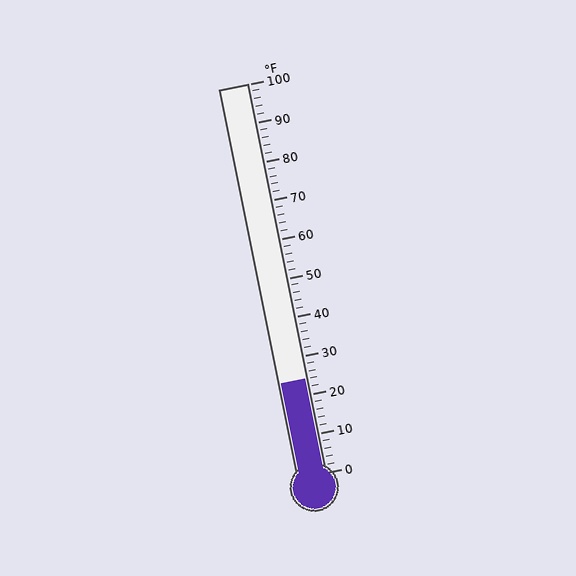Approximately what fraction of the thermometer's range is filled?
The thermometer is filled to approximately 25% of its range.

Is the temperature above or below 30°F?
The temperature is below 30°F.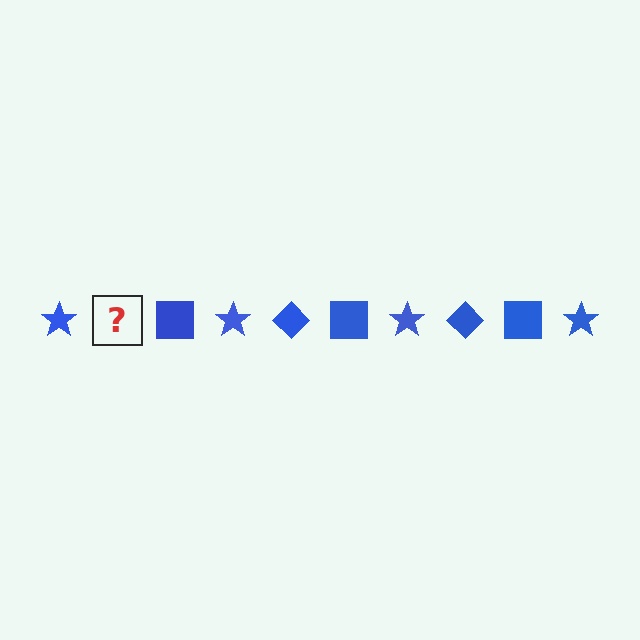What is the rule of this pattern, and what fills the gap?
The rule is that the pattern cycles through star, diamond, square shapes in blue. The gap should be filled with a blue diamond.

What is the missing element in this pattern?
The missing element is a blue diamond.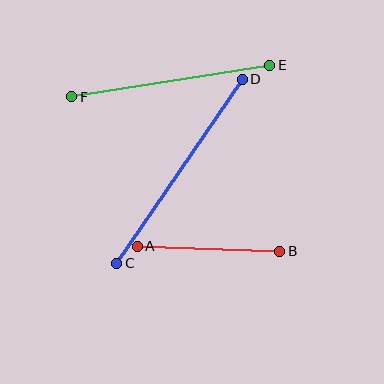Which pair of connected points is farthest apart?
Points C and D are farthest apart.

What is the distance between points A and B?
The distance is approximately 142 pixels.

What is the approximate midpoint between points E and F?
The midpoint is at approximately (171, 81) pixels.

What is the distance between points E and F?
The distance is approximately 201 pixels.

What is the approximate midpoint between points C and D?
The midpoint is at approximately (179, 171) pixels.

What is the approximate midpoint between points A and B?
The midpoint is at approximately (208, 249) pixels.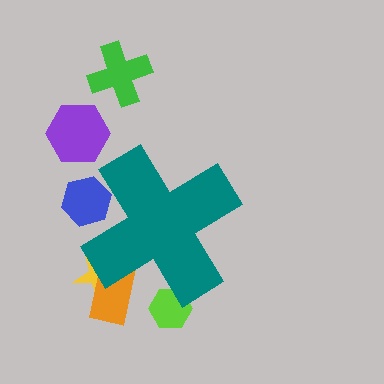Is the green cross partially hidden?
No, the green cross is fully visible.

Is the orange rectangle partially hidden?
Yes, the orange rectangle is partially hidden behind the teal cross.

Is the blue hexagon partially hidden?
Yes, the blue hexagon is partially hidden behind the teal cross.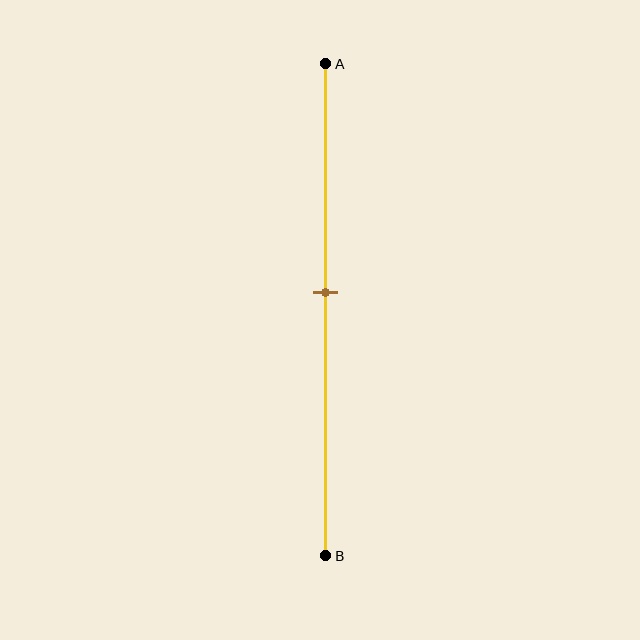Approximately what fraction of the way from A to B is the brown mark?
The brown mark is approximately 45% of the way from A to B.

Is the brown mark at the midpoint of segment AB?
No, the mark is at about 45% from A, not at the 50% midpoint.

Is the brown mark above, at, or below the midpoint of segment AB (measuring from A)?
The brown mark is above the midpoint of segment AB.